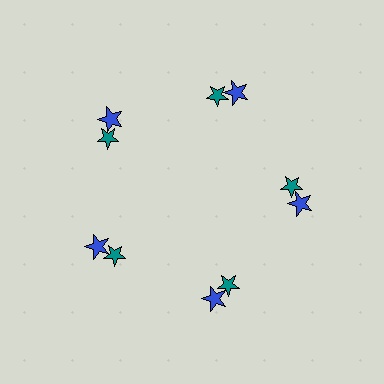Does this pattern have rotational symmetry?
Yes, this pattern has 5-fold rotational symmetry. It looks the same after rotating 72 degrees around the center.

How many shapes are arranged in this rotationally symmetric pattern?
There are 10 shapes, arranged in 5 groups of 2.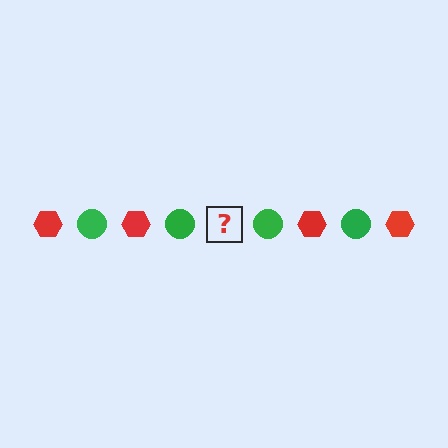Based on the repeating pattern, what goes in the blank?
The blank should be a red hexagon.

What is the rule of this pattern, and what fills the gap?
The rule is that the pattern alternates between red hexagon and green circle. The gap should be filled with a red hexagon.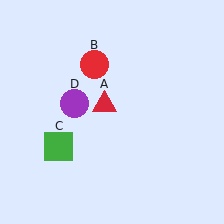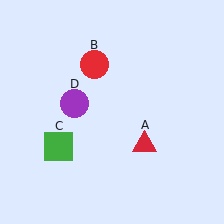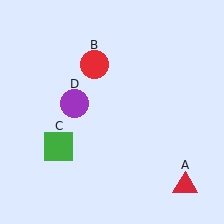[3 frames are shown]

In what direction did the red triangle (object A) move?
The red triangle (object A) moved down and to the right.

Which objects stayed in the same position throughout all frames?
Red circle (object B) and green square (object C) and purple circle (object D) remained stationary.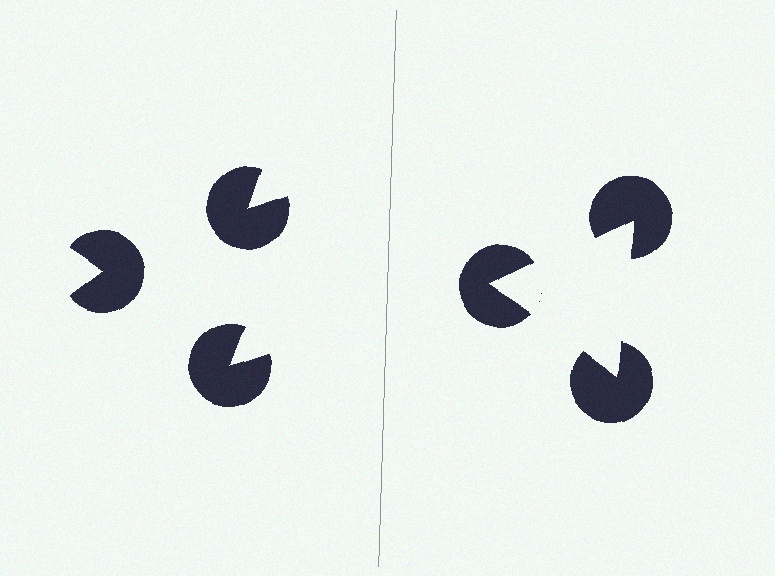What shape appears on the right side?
An illusory triangle.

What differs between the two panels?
The pac-man discs are positioned identically on both sides; only the wedge orientations differ. On the right they align to a triangle; on the left they are misaligned.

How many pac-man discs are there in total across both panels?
6 — 3 on each side.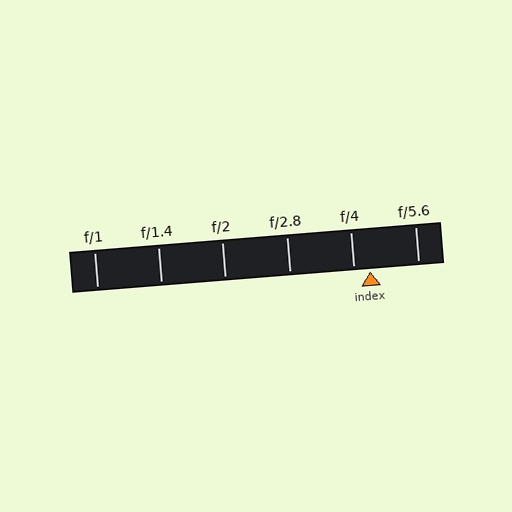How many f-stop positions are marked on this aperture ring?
There are 6 f-stop positions marked.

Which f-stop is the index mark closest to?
The index mark is closest to f/4.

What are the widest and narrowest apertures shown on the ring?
The widest aperture shown is f/1 and the narrowest is f/5.6.